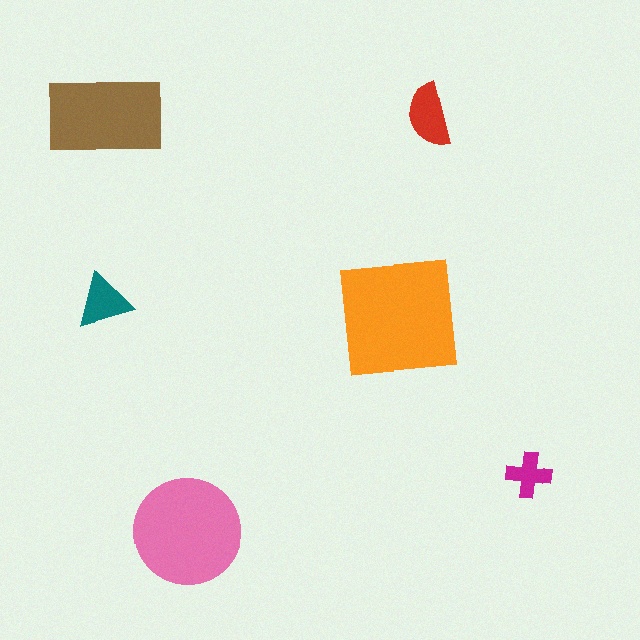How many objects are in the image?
There are 6 objects in the image.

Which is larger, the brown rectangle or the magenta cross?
The brown rectangle.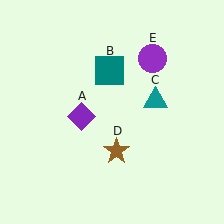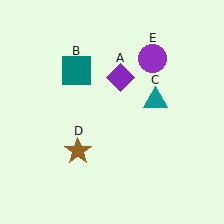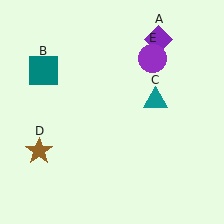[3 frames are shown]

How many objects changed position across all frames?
3 objects changed position: purple diamond (object A), teal square (object B), brown star (object D).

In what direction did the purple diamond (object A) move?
The purple diamond (object A) moved up and to the right.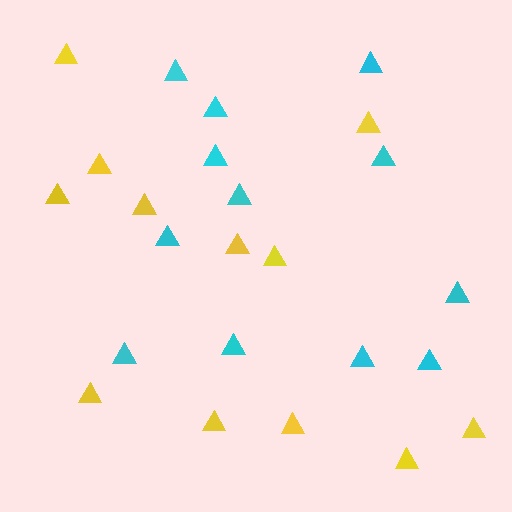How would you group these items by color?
There are 2 groups: one group of cyan triangles (12) and one group of yellow triangles (12).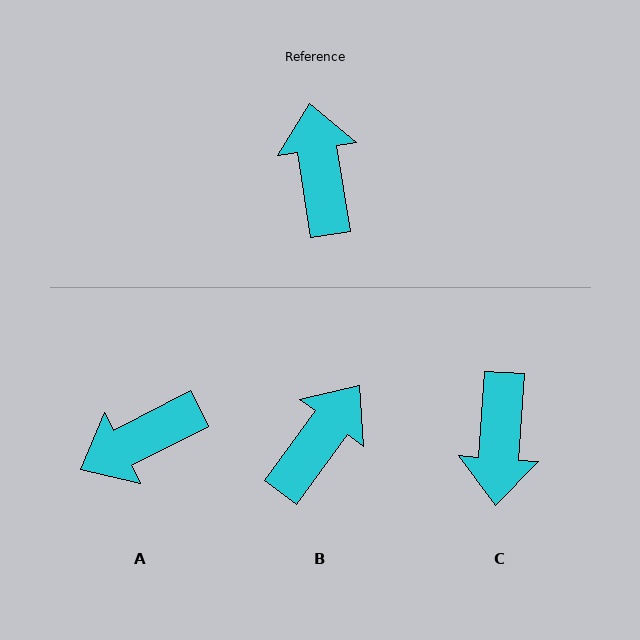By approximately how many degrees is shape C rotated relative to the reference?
Approximately 167 degrees counter-clockwise.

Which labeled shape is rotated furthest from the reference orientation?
C, about 167 degrees away.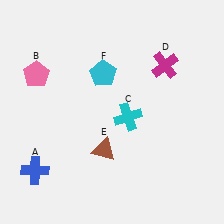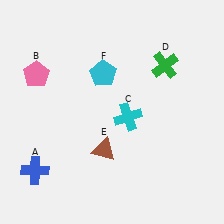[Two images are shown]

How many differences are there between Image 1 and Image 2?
There is 1 difference between the two images.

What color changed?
The cross (D) changed from magenta in Image 1 to green in Image 2.